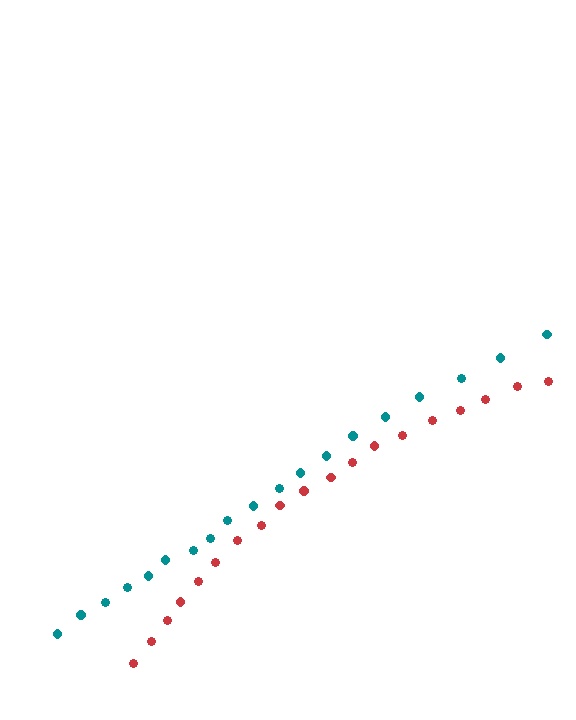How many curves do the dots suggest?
There are 2 distinct paths.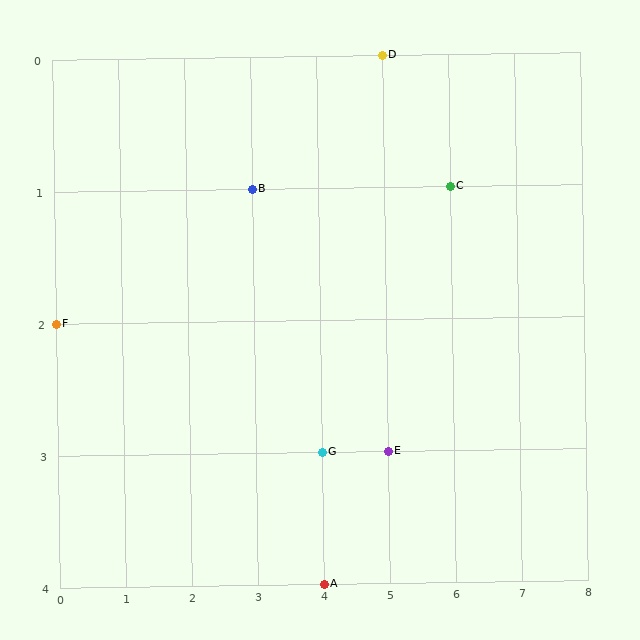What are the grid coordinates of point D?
Point D is at grid coordinates (5, 0).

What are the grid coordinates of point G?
Point G is at grid coordinates (4, 3).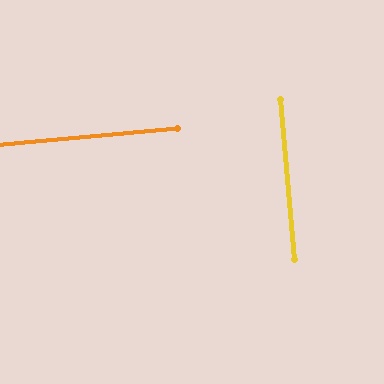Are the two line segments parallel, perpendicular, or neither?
Perpendicular — they meet at approximately 90°.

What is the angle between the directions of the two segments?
Approximately 90 degrees.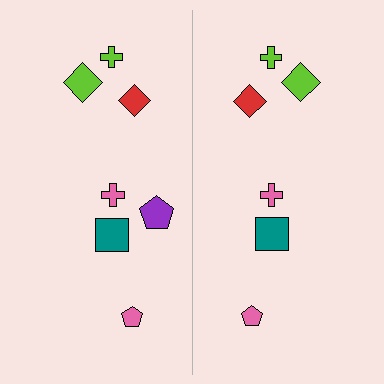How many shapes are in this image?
There are 13 shapes in this image.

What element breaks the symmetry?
A purple pentagon is missing from the right side.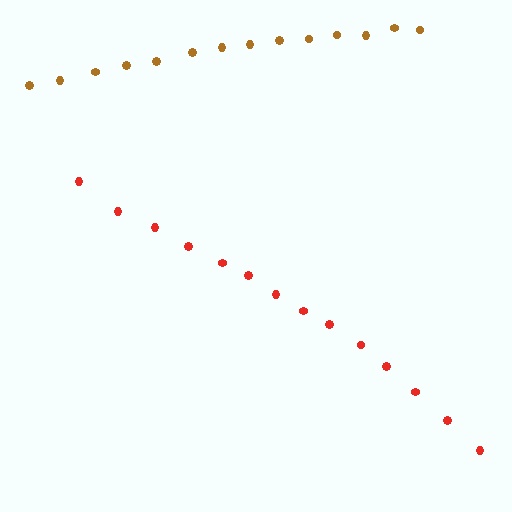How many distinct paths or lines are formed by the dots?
There are 2 distinct paths.